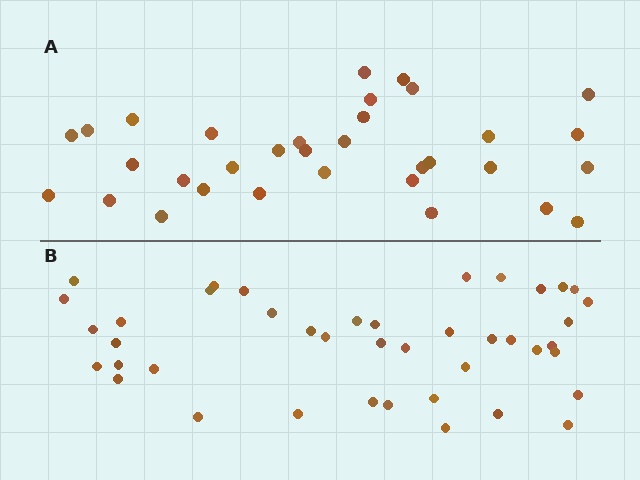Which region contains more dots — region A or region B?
Region B (the bottom region) has more dots.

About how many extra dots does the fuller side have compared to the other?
Region B has roughly 8 or so more dots than region A.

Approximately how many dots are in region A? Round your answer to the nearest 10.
About 30 dots. (The exact count is 33, which rounds to 30.)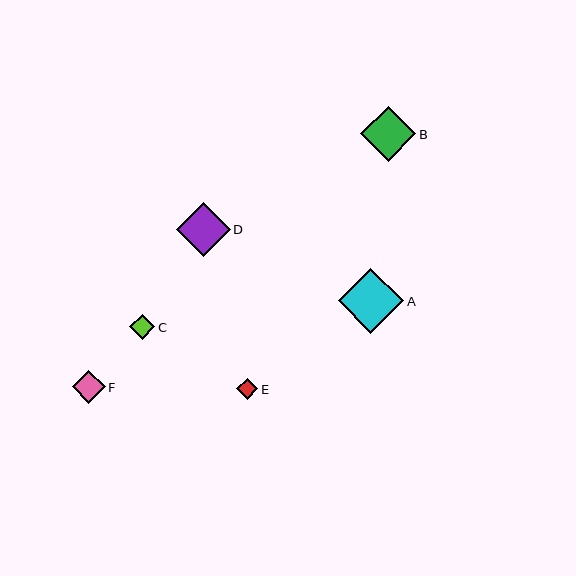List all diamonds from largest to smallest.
From largest to smallest: A, B, D, F, C, E.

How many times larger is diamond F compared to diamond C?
Diamond F is approximately 1.3 times the size of diamond C.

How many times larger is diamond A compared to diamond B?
Diamond A is approximately 1.2 times the size of diamond B.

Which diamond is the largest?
Diamond A is the largest with a size of approximately 66 pixels.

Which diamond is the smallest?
Diamond E is the smallest with a size of approximately 21 pixels.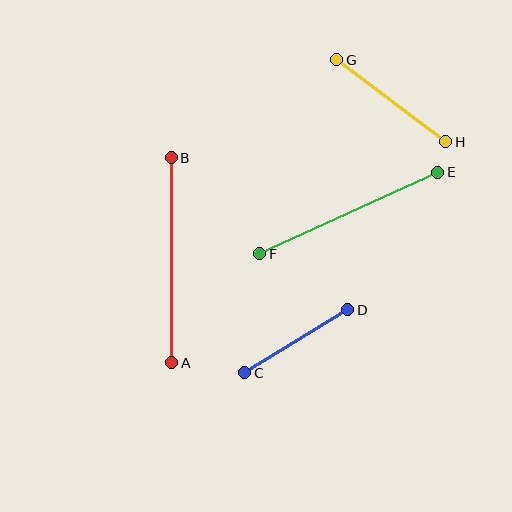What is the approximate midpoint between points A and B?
The midpoint is at approximately (171, 260) pixels.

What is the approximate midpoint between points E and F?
The midpoint is at approximately (349, 213) pixels.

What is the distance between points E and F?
The distance is approximately 196 pixels.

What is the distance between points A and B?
The distance is approximately 205 pixels.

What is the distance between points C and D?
The distance is approximately 121 pixels.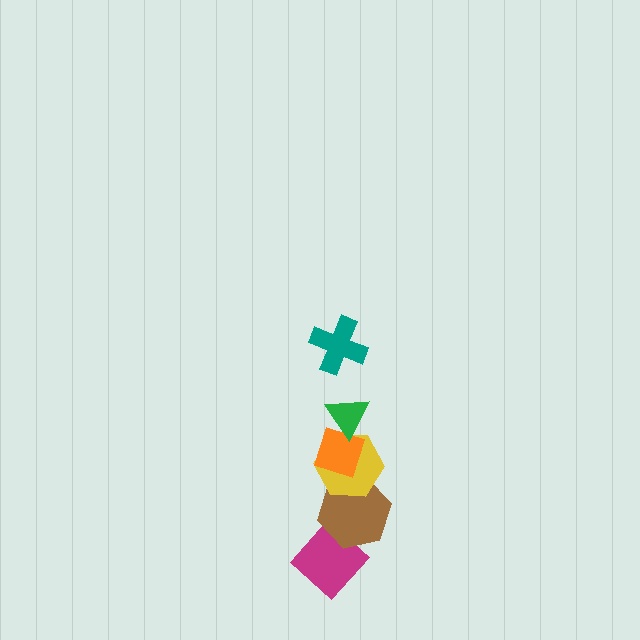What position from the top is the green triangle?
The green triangle is 2nd from the top.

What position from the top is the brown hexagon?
The brown hexagon is 5th from the top.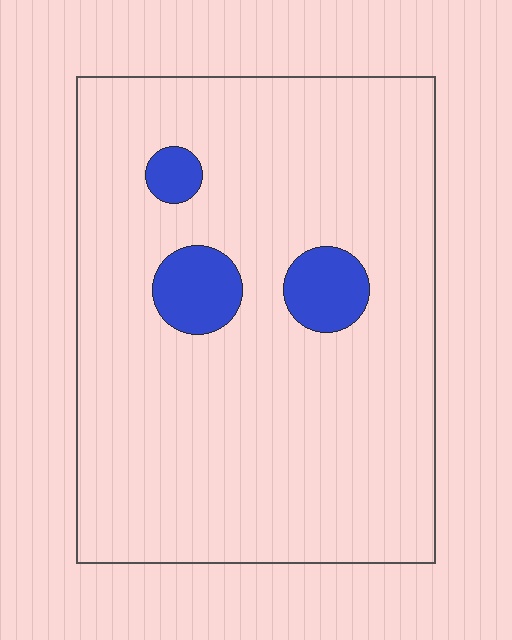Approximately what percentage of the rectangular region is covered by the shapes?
Approximately 10%.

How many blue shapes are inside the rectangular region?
3.